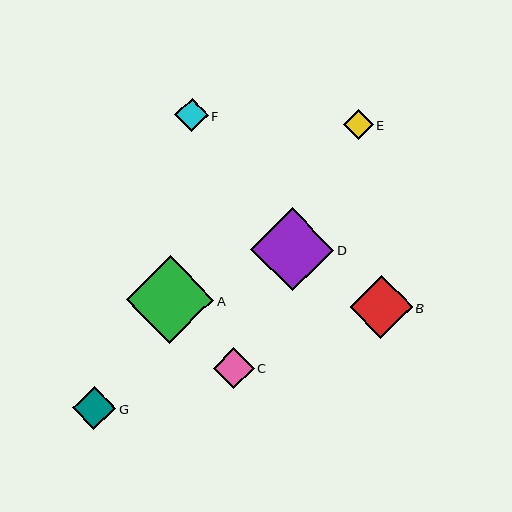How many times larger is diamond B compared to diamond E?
Diamond B is approximately 2.1 times the size of diamond E.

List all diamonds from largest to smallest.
From largest to smallest: A, D, B, G, C, F, E.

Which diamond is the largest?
Diamond A is the largest with a size of approximately 87 pixels.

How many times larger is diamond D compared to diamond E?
Diamond D is approximately 2.8 times the size of diamond E.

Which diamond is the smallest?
Diamond E is the smallest with a size of approximately 30 pixels.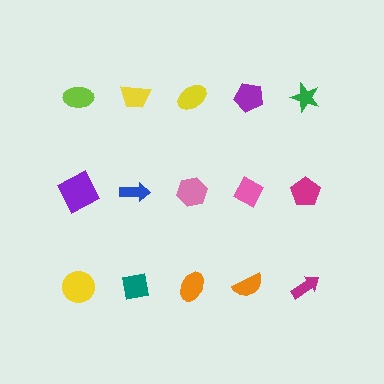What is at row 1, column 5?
A green star.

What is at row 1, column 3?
A yellow ellipse.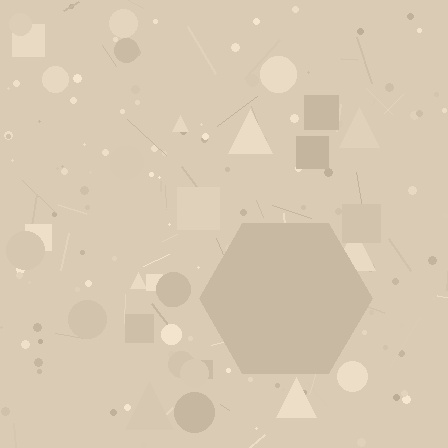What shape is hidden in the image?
A hexagon is hidden in the image.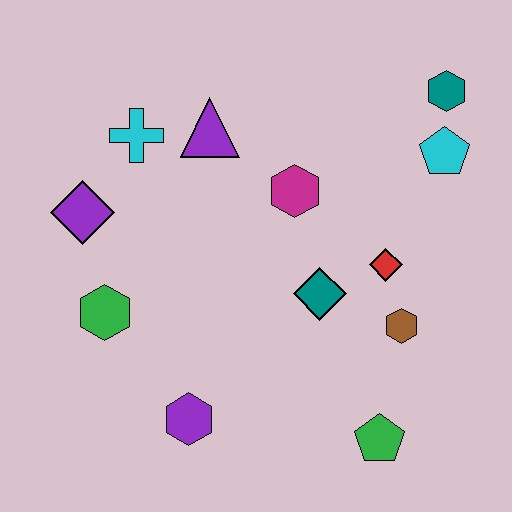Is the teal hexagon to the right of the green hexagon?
Yes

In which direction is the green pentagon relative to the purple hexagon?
The green pentagon is to the right of the purple hexagon.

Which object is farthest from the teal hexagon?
The purple hexagon is farthest from the teal hexagon.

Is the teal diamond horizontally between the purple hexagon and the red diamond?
Yes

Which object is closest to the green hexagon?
The purple diamond is closest to the green hexagon.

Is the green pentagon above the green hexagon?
No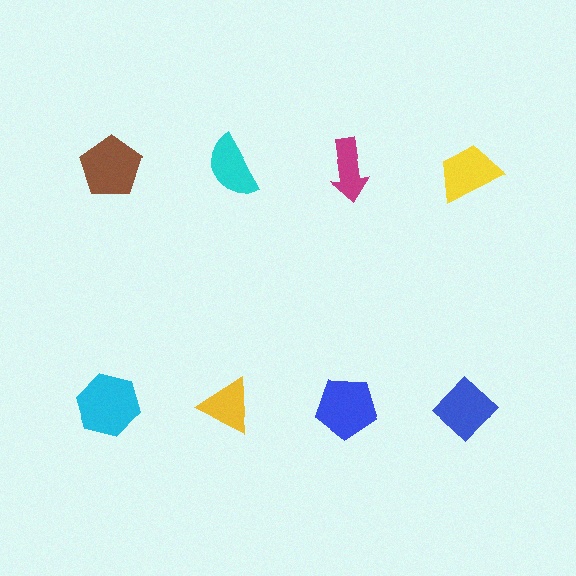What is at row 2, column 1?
A cyan hexagon.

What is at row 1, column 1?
A brown pentagon.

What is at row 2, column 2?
A yellow triangle.